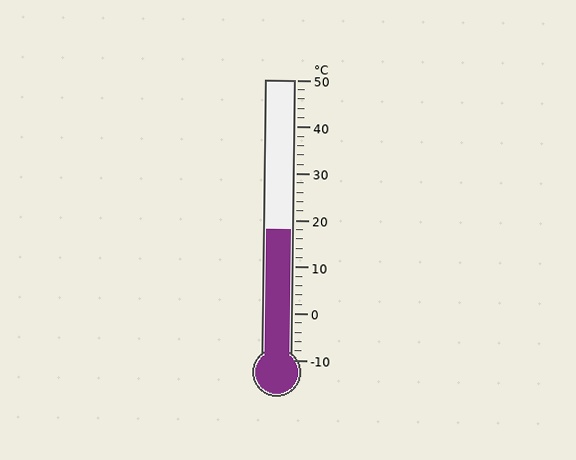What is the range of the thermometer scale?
The thermometer scale ranges from -10°C to 50°C.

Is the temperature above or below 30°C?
The temperature is below 30°C.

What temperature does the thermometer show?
The thermometer shows approximately 18°C.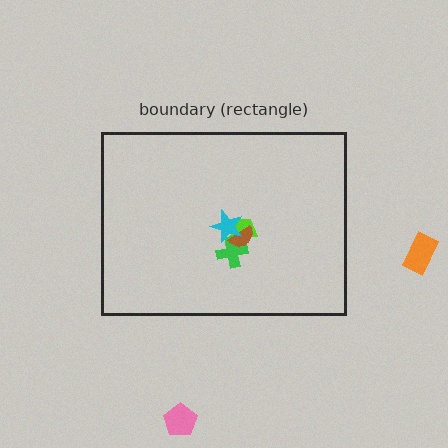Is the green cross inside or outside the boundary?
Inside.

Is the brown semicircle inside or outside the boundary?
Inside.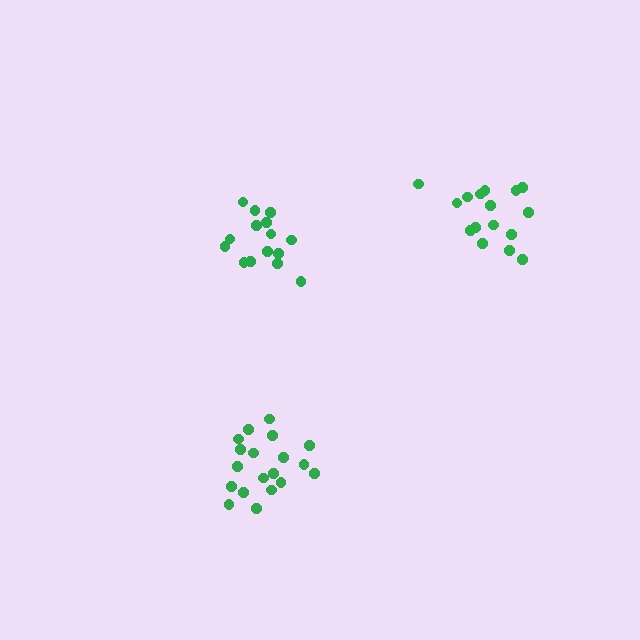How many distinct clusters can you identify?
There are 3 distinct clusters.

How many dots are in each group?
Group 1: 15 dots, Group 2: 19 dots, Group 3: 16 dots (50 total).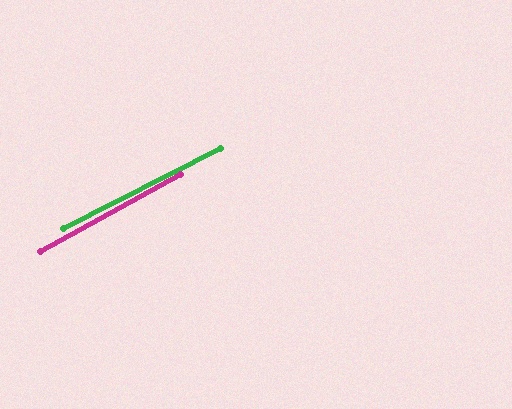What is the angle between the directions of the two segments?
Approximately 2 degrees.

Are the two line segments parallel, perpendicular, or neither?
Parallel — their directions differ by only 1.6°.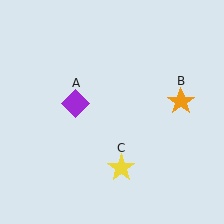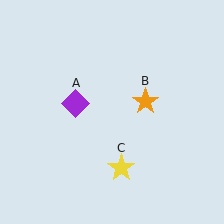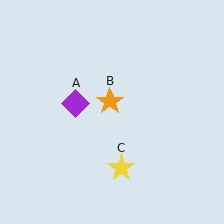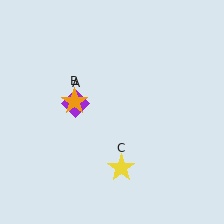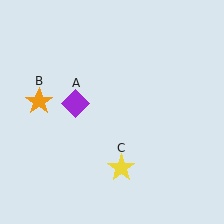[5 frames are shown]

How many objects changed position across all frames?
1 object changed position: orange star (object B).